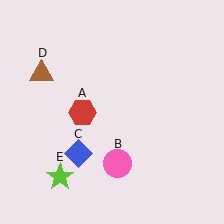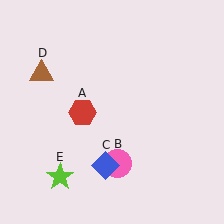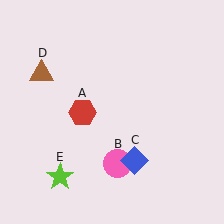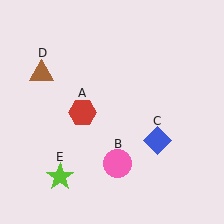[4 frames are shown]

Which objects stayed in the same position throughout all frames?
Red hexagon (object A) and pink circle (object B) and brown triangle (object D) and lime star (object E) remained stationary.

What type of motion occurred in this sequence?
The blue diamond (object C) rotated counterclockwise around the center of the scene.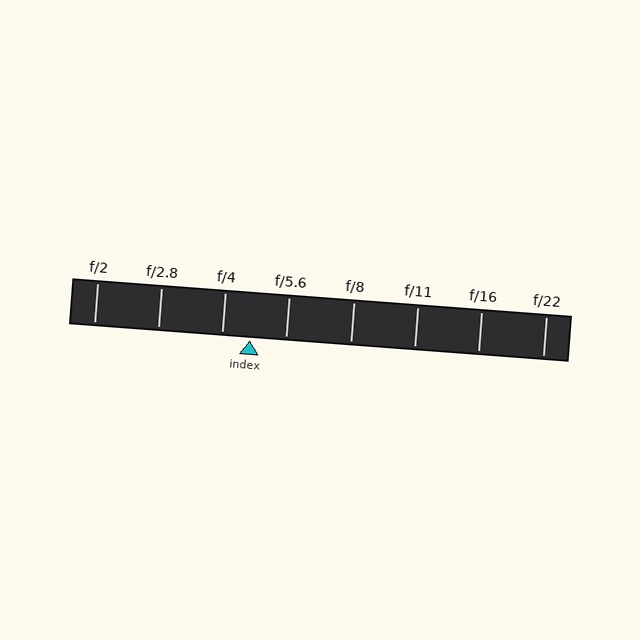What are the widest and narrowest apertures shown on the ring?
The widest aperture shown is f/2 and the narrowest is f/22.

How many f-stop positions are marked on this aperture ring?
There are 8 f-stop positions marked.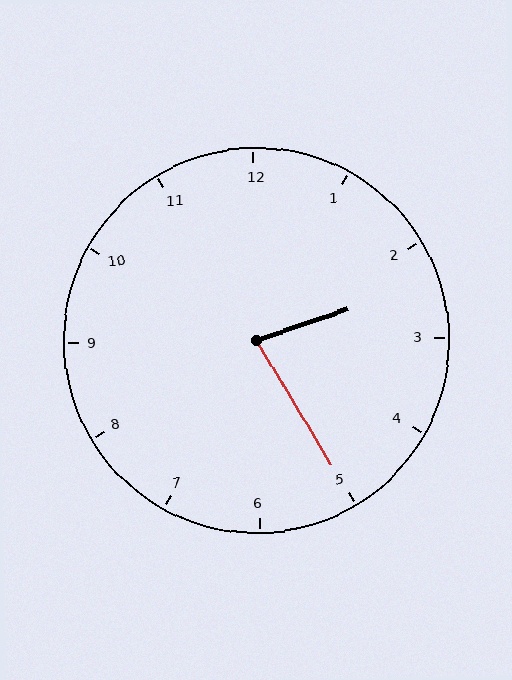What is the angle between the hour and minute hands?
Approximately 78 degrees.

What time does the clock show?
2:25.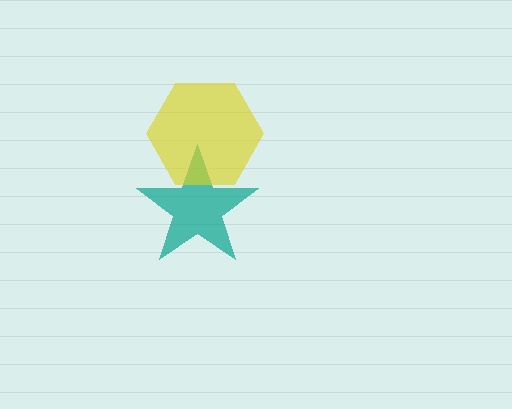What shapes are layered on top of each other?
The layered shapes are: a teal star, a yellow hexagon.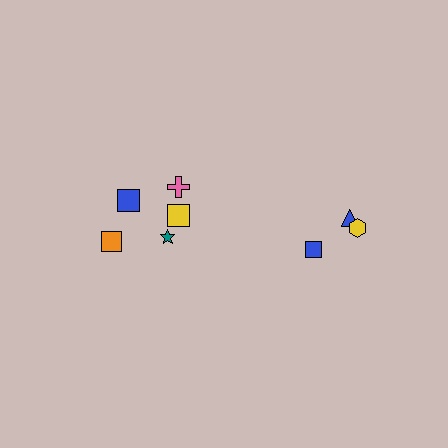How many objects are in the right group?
There are 3 objects.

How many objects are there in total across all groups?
There are 8 objects.